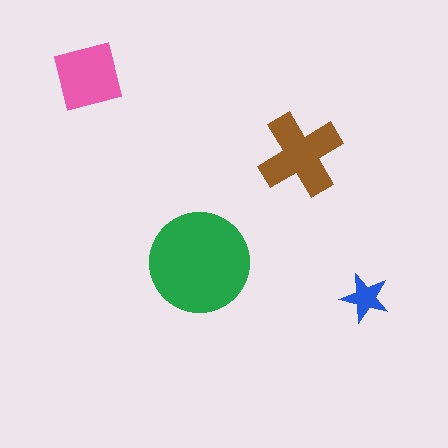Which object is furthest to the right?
The blue star is rightmost.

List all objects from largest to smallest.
The green circle, the brown cross, the pink square, the blue star.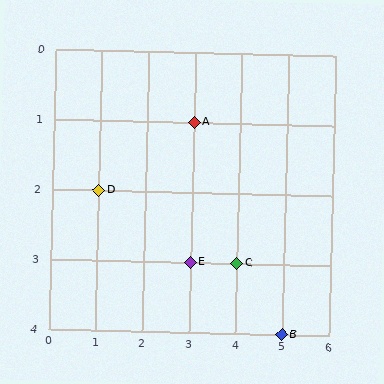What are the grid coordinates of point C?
Point C is at grid coordinates (4, 3).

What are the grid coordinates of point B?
Point B is at grid coordinates (5, 4).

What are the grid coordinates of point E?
Point E is at grid coordinates (3, 3).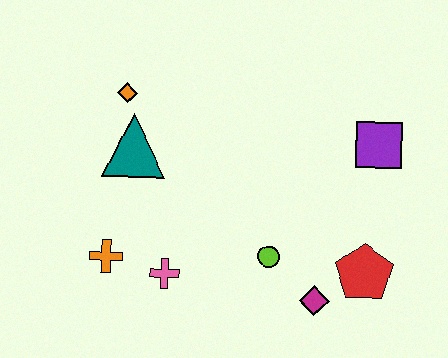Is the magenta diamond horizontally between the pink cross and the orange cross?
No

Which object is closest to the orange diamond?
The teal triangle is closest to the orange diamond.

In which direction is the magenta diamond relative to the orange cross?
The magenta diamond is to the right of the orange cross.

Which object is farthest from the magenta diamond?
The orange diamond is farthest from the magenta diamond.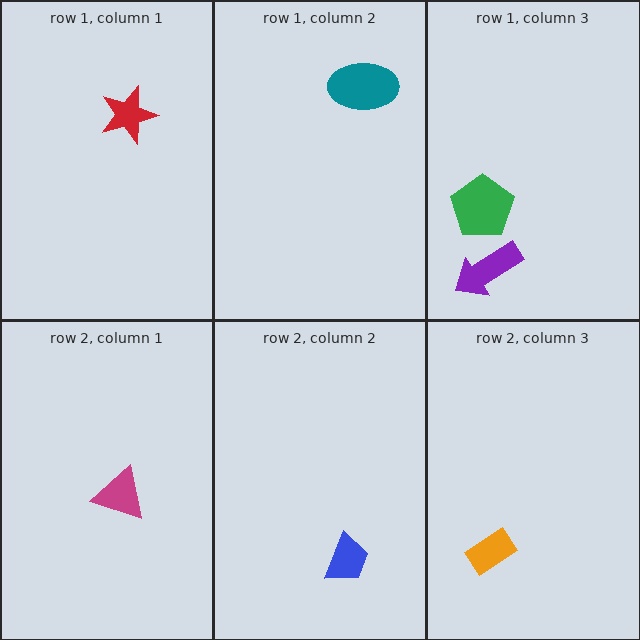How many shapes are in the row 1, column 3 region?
2.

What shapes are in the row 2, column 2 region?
The blue trapezoid.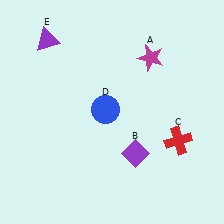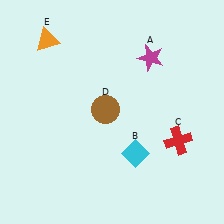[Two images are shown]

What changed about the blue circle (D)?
In Image 1, D is blue. In Image 2, it changed to brown.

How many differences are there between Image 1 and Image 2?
There are 3 differences between the two images.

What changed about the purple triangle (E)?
In Image 1, E is purple. In Image 2, it changed to orange.